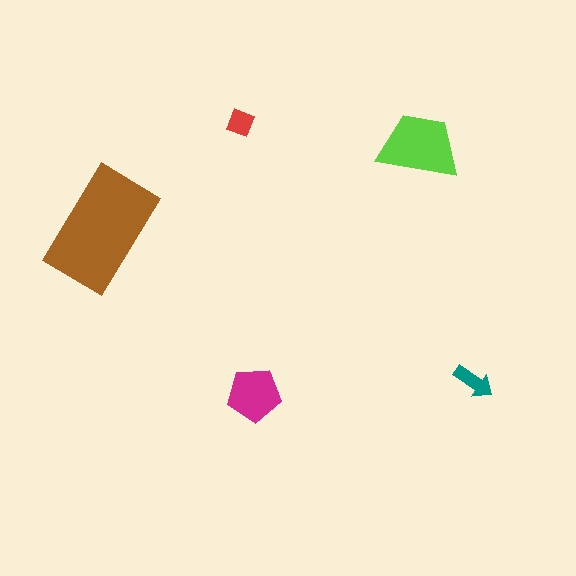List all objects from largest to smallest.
The brown rectangle, the lime trapezoid, the magenta pentagon, the teal arrow, the red diamond.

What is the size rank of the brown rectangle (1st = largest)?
1st.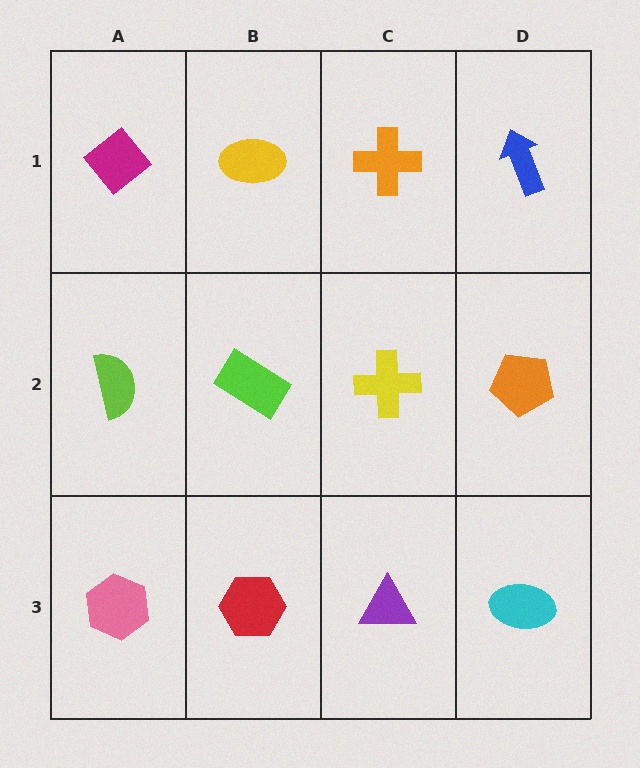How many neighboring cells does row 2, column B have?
4.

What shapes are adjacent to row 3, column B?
A lime rectangle (row 2, column B), a pink hexagon (row 3, column A), a purple triangle (row 3, column C).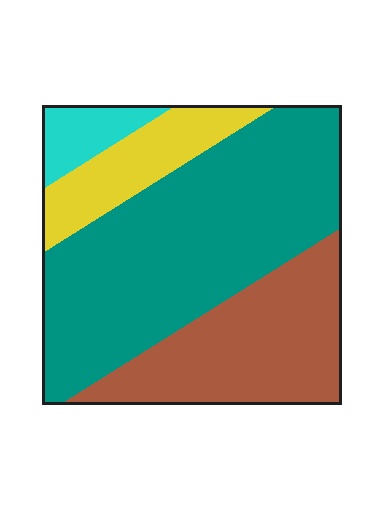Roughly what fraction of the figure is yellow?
Yellow takes up about one eighth (1/8) of the figure.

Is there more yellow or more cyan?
Yellow.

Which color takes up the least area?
Cyan, at roughly 5%.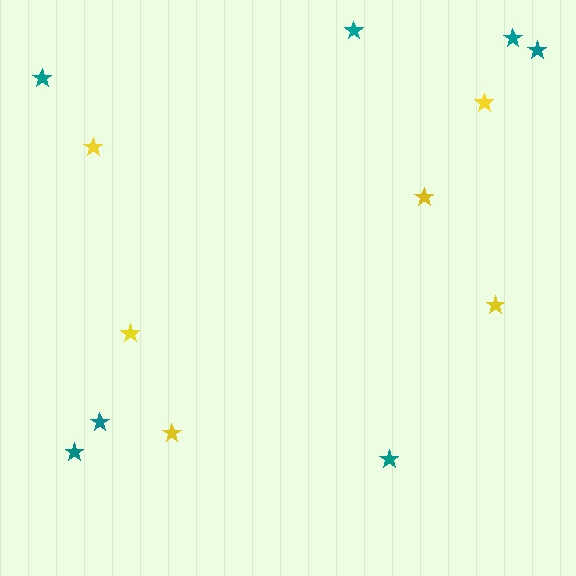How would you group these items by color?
There are 2 groups: one group of yellow stars (6) and one group of teal stars (7).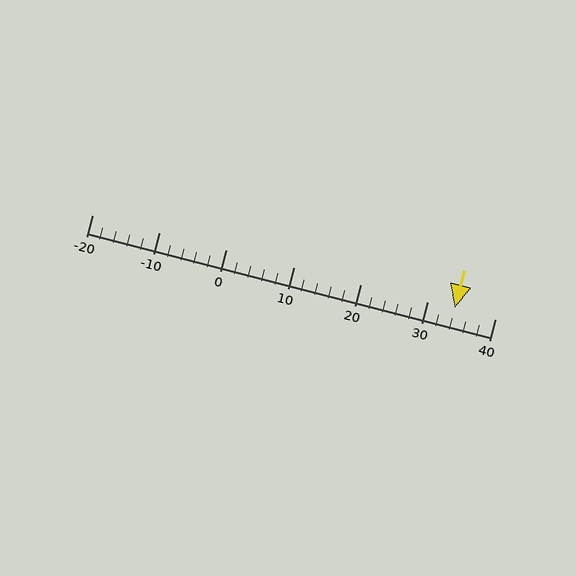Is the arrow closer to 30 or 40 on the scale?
The arrow is closer to 30.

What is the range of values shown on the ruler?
The ruler shows values from -20 to 40.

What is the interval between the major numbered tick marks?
The major tick marks are spaced 10 units apart.